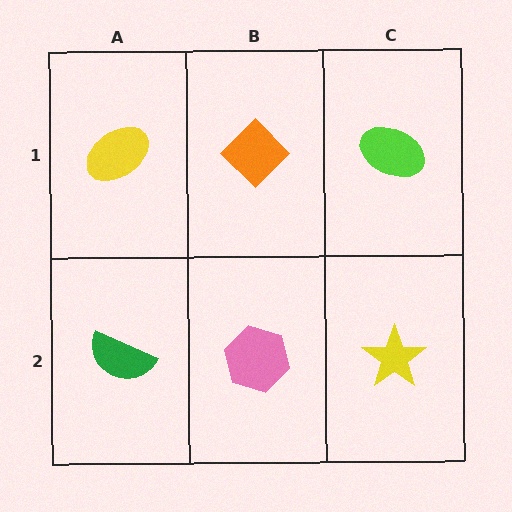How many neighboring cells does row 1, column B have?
3.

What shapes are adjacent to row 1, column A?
A green semicircle (row 2, column A), an orange diamond (row 1, column B).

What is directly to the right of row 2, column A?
A pink hexagon.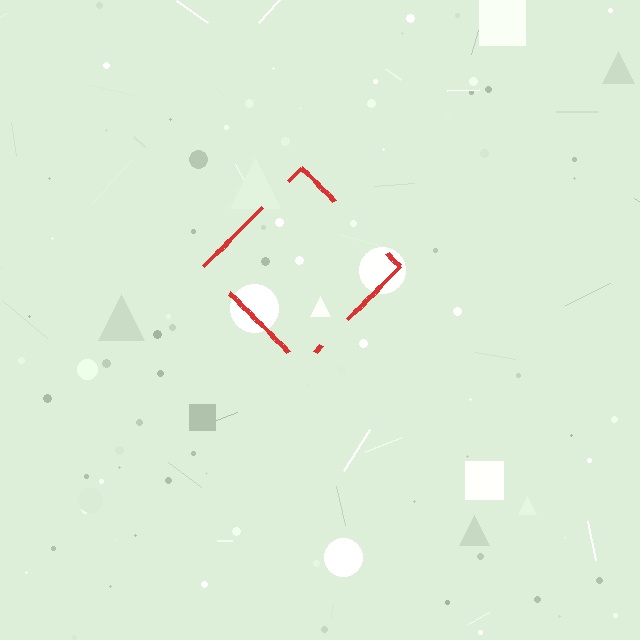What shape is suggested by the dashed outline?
The dashed outline suggests a diamond.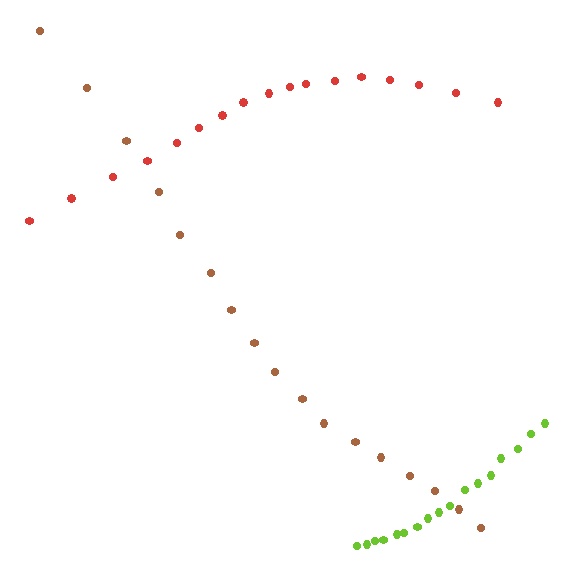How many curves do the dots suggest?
There are 3 distinct paths.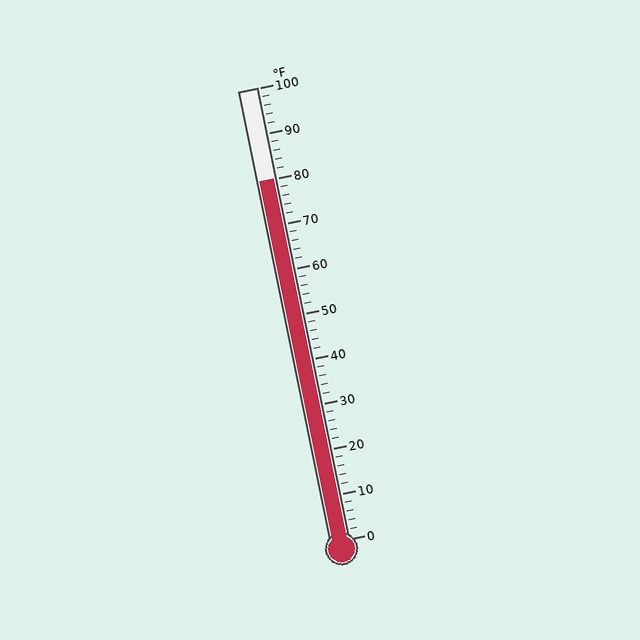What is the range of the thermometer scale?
The thermometer scale ranges from 0°F to 100°F.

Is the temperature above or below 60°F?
The temperature is above 60°F.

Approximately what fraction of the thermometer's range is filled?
The thermometer is filled to approximately 80% of its range.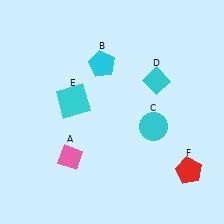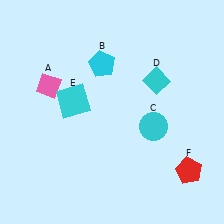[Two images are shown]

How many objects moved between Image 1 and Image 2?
1 object moved between the two images.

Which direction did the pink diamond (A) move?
The pink diamond (A) moved up.